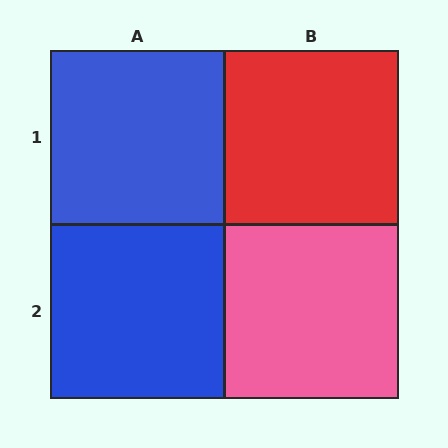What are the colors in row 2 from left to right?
Blue, pink.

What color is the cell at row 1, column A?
Blue.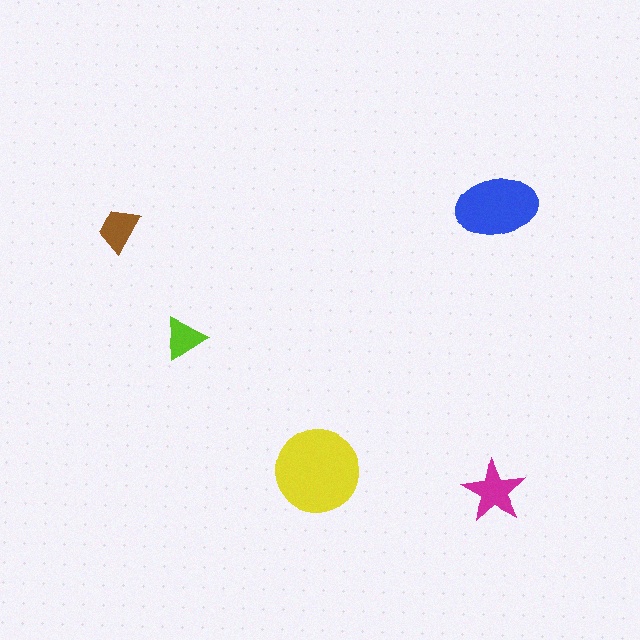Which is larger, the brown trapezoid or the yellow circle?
The yellow circle.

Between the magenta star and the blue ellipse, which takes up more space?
The blue ellipse.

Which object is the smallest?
The lime triangle.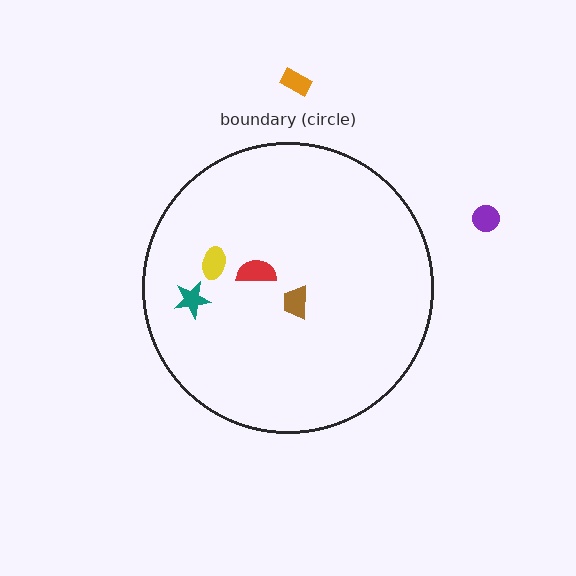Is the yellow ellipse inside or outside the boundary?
Inside.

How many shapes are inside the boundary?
4 inside, 2 outside.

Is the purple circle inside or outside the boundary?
Outside.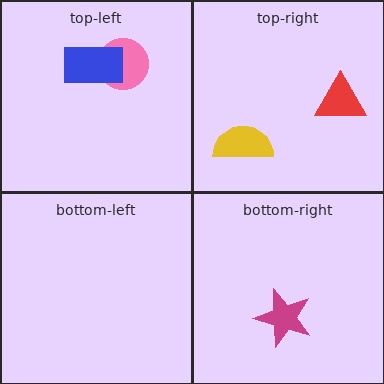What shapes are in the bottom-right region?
The magenta star.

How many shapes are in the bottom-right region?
1.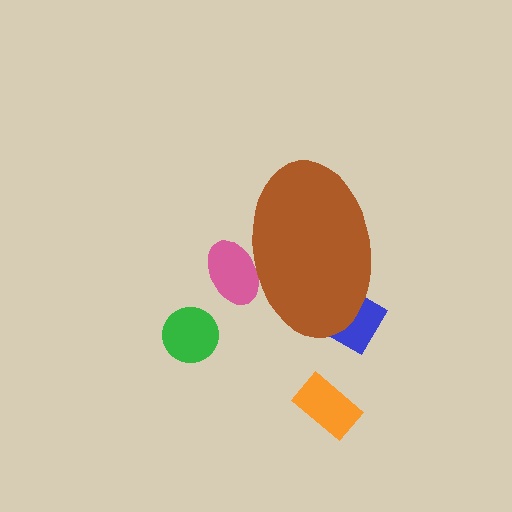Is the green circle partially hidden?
No, the green circle is fully visible.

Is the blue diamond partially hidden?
Yes, the blue diamond is partially hidden behind the brown ellipse.